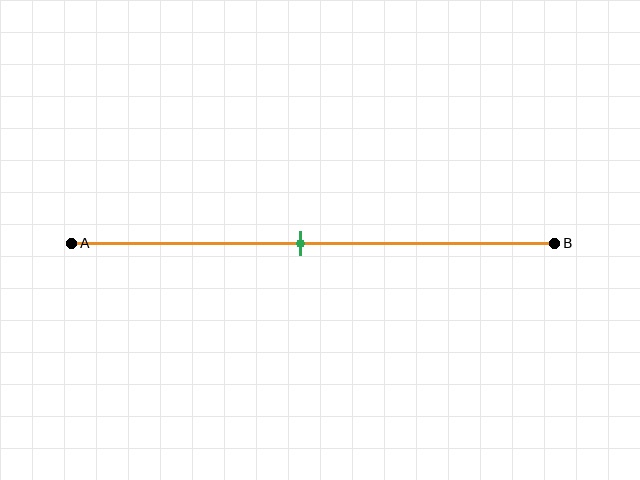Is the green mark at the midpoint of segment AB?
Yes, the mark is approximately at the midpoint.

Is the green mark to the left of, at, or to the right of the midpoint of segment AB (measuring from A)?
The green mark is approximately at the midpoint of segment AB.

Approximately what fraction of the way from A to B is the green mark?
The green mark is approximately 50% of the way from A to B.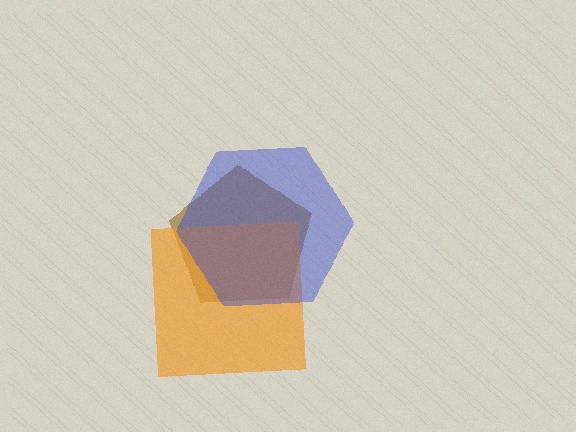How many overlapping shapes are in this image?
There are 3 overlapping shapes in the image.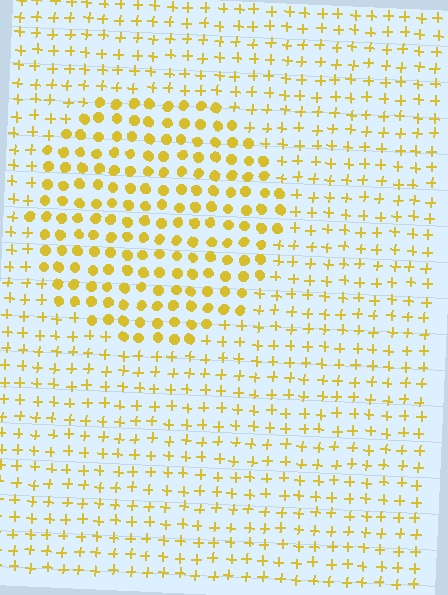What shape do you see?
I see a circle.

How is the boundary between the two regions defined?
The boundary is defined by a change in element shape: circles inside vs. plus signs outside. All elements share the same color and spacing.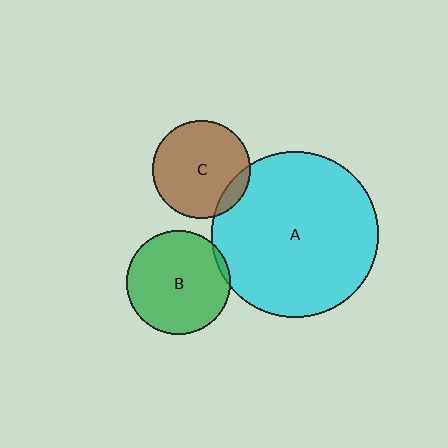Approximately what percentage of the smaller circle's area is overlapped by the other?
Approximately 10%.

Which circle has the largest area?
Circle A (cyan).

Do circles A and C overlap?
Yes.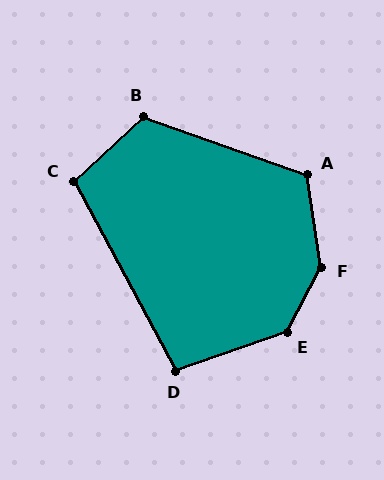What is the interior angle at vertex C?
Approximately 104 degrees (obtuse).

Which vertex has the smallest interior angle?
D, at approximately 99 degrees.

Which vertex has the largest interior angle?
F, at approximately 143 degrees.